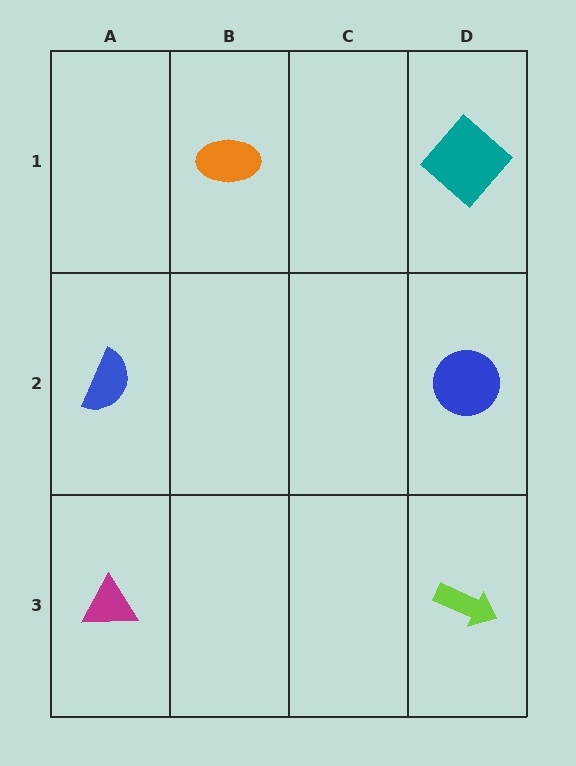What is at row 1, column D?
A teal diamond.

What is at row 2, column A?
A blue semicircle.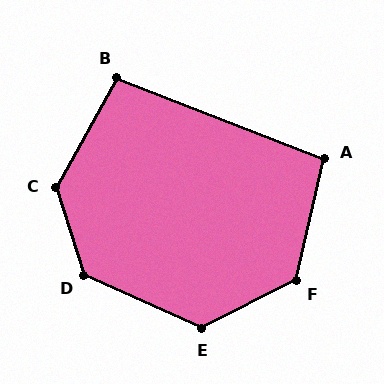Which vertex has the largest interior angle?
C, at approximately 133 degrees.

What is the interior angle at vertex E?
Approximately 129 degrees (obtuse).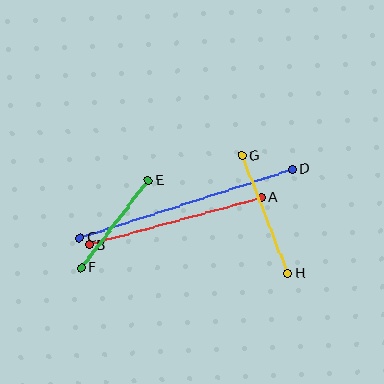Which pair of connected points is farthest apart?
Points C and D are farthest apart.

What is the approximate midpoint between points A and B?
The midpoint is at approximately (175, 221) pixels.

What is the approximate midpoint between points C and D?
The midpoint is at approximately (186, 203) pixels.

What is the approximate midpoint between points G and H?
The midpoint is at approximately (265, 215) pixels.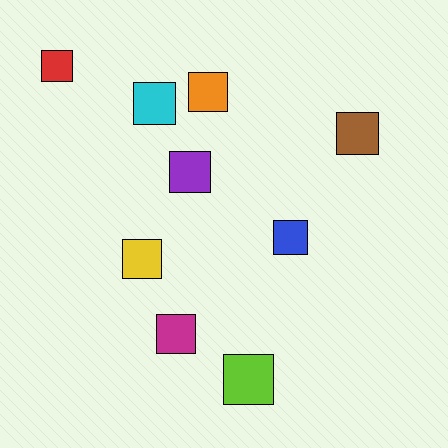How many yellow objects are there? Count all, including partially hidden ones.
There is 1 yellow object.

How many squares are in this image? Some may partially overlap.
There are 9 squares.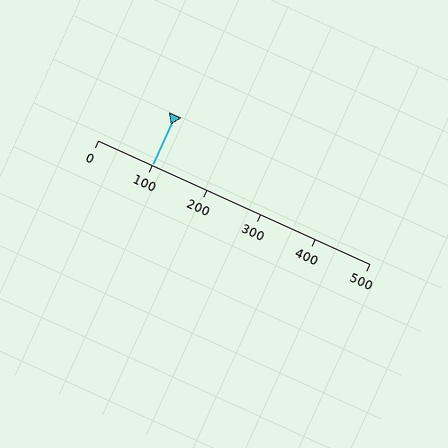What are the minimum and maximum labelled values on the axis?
The axis runs from 0 to 500.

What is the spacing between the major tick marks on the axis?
The major ticks are spaced 100 apart.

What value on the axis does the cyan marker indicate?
The marker indicates approximately 100.